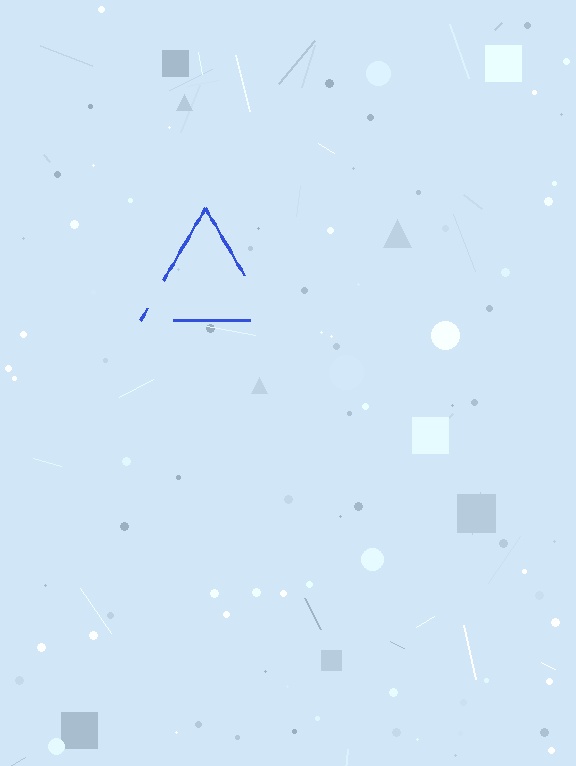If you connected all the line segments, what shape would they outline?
They would outline a triangle.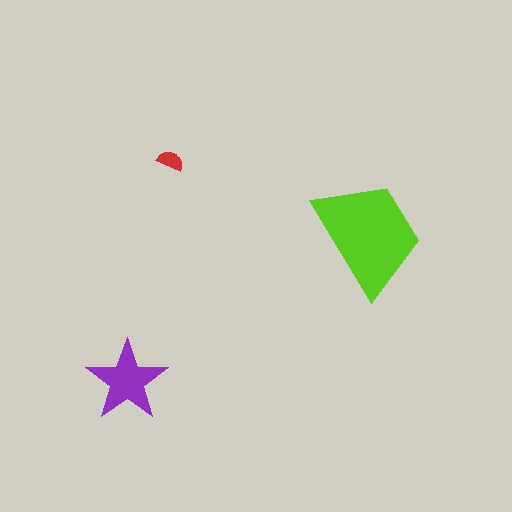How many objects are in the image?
There are 3 objects in the image.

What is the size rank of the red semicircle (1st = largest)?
3rd.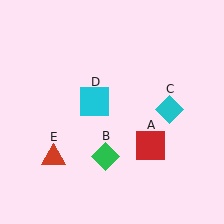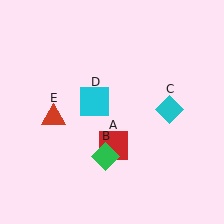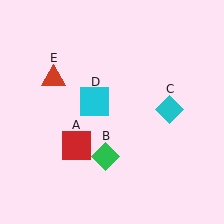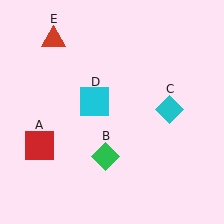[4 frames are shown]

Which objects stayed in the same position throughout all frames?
Green diamond (object B) and cyan diamond (object C) and cyan square (object D) remained stationary.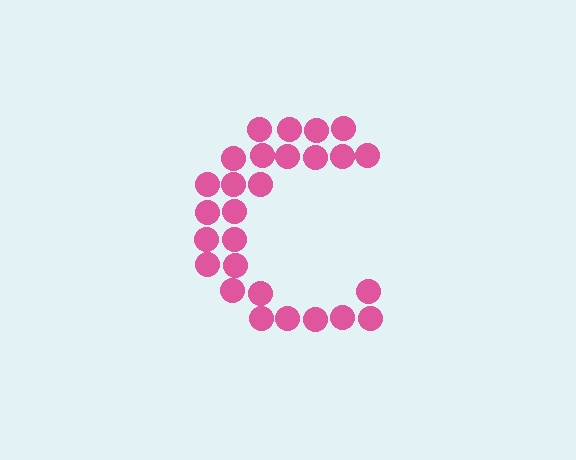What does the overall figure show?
The overall figure shows the letter C.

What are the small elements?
The small elements are circles.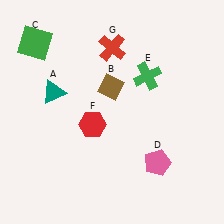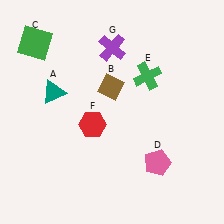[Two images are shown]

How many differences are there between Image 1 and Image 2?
There is 1 difference between the two images.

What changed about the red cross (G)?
In Image 1, G is red. In Image 2, it changed to purple.